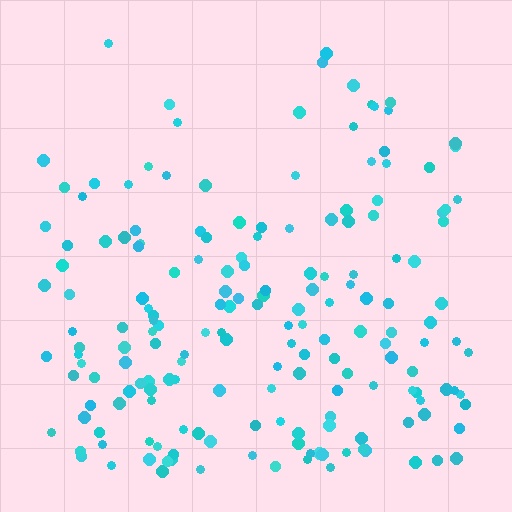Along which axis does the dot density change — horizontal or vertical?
Vertical.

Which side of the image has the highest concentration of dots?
The bottom.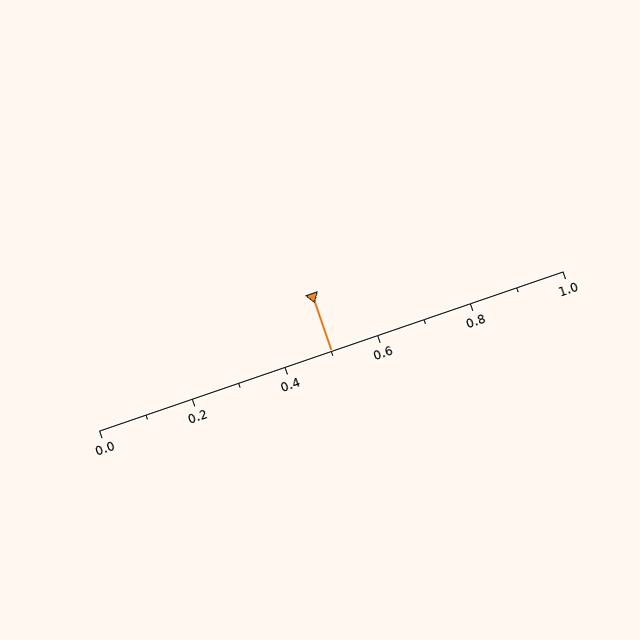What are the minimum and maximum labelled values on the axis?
The axis runs from 0.0 to 1.0.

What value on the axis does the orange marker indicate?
The marker indicates approximately 0.5.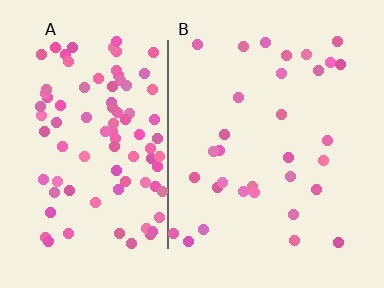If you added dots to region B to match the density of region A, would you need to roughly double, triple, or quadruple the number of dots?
Approximately triple.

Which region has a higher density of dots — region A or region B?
A (the left).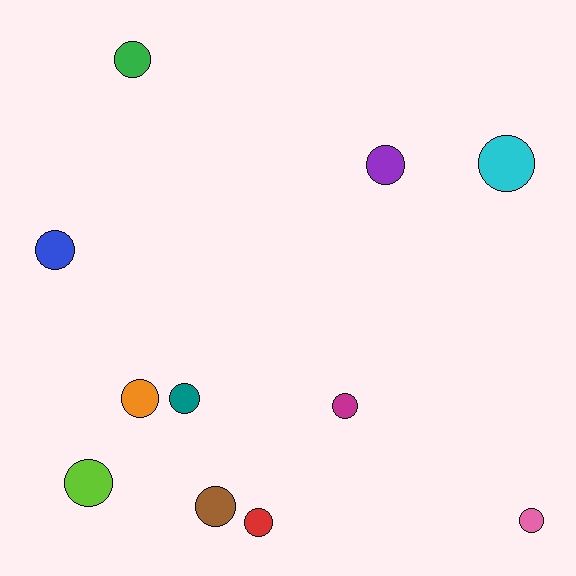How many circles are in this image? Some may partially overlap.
There are 11 circles.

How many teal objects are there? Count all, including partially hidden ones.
There is 1 teal object.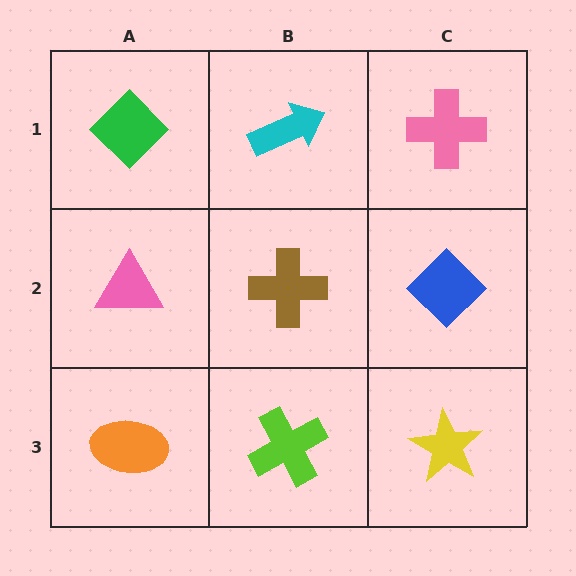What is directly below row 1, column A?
A pink triangle.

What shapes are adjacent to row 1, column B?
A brown cross (row 2, column B), a green diamond (row 1, column A), a pink cross (row 1, column C).